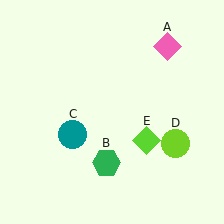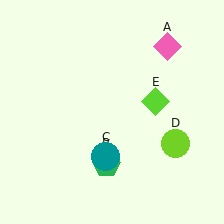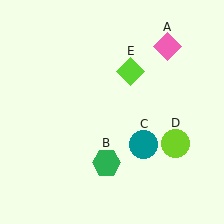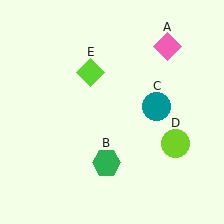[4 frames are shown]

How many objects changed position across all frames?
2 objects changed position: teal circle (object C), lime diamond (object E).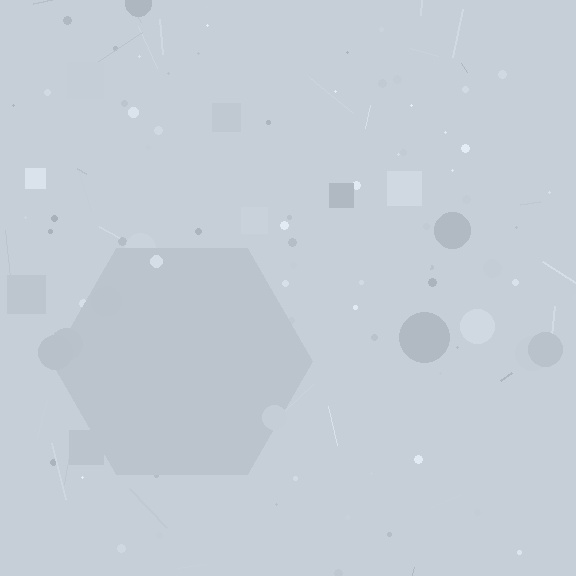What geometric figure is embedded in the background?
A hexagon is embedded in the background.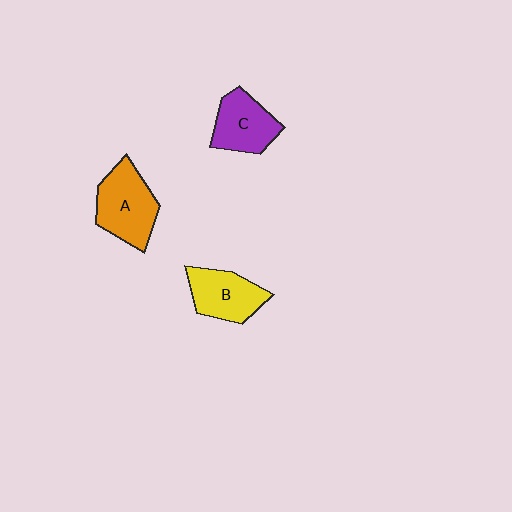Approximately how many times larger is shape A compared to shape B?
Approximately 1.2 times.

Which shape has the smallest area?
Shape C (purple).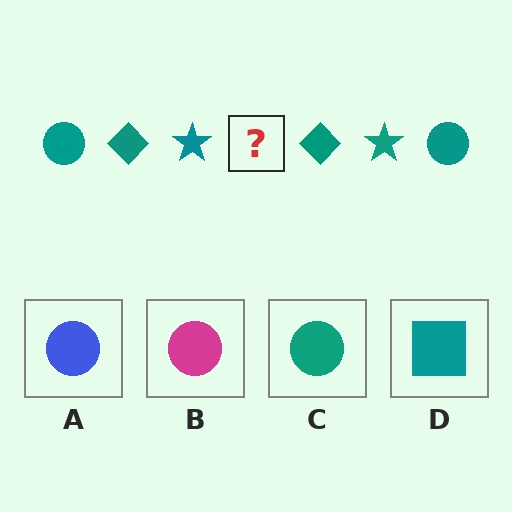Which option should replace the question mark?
Option C.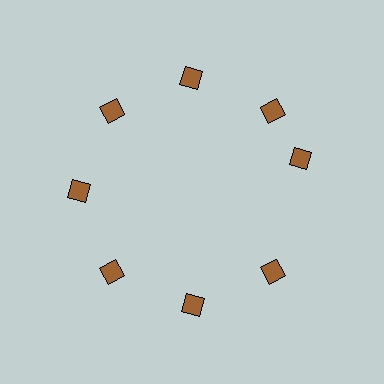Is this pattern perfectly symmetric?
No. The 8 brown diamonds are arranged in a ring, but one element near the 3 o'clock position is rotated out of alignment along the ring, breaking the 8-fold rotational symmetry.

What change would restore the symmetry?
The symmetry would be restored by rotating it back into even spacing with its neighbors so that all 8 diamonds sit at equal angles and equal distance from the center.